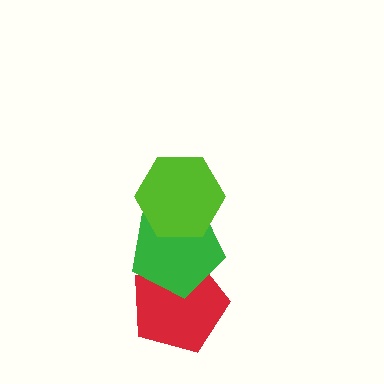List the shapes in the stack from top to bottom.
From top to bottom: the lime hexagon, the green pentagon, the red pentagon.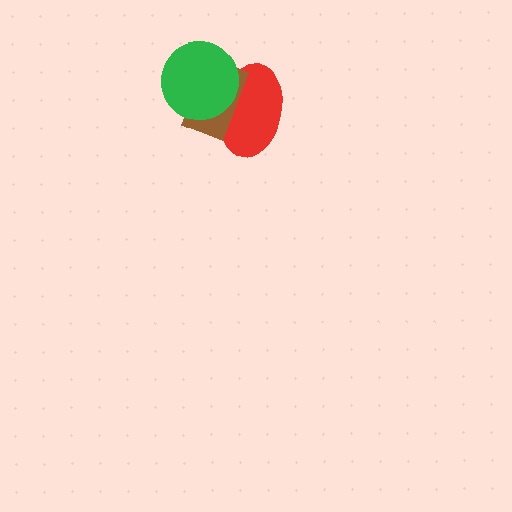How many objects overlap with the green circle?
2 objects overlap with the green circle.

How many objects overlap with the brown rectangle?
2 objects overlap with the brown rectangle.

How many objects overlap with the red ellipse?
2 objects overlap with the red ellipse.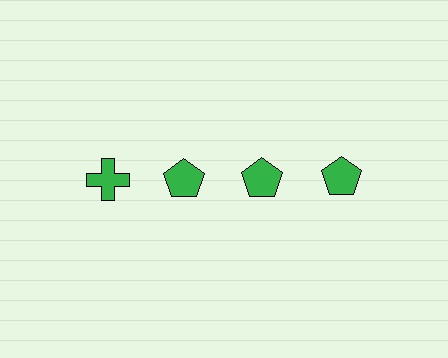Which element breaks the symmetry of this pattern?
The green cross in the top row, leftmost column breaks the symmetry. All other shapes are green pentagons.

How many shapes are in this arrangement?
There are 4 shapes arranged in a grid pattern.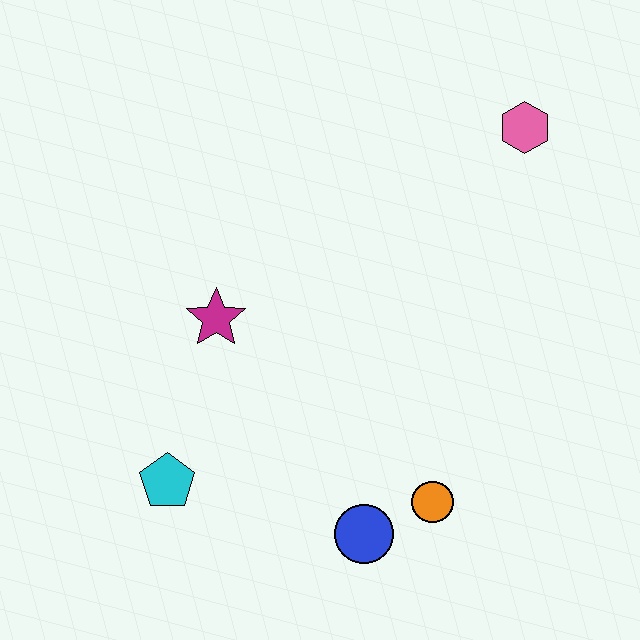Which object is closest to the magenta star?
The cyan pentagon is closest to the magenta star.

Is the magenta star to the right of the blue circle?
No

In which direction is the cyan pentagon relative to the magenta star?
The cyan pentagon is below the magenta star.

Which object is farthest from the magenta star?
The pink hexagon is farthest from the magenta star.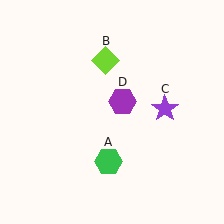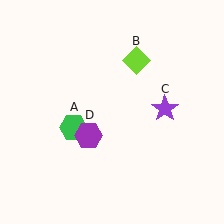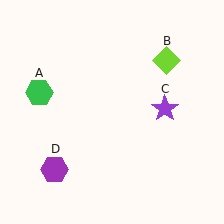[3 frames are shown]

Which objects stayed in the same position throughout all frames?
Purple star (object C) remained stationary.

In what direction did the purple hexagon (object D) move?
The purple hexagon (object D) moved down and to the left.